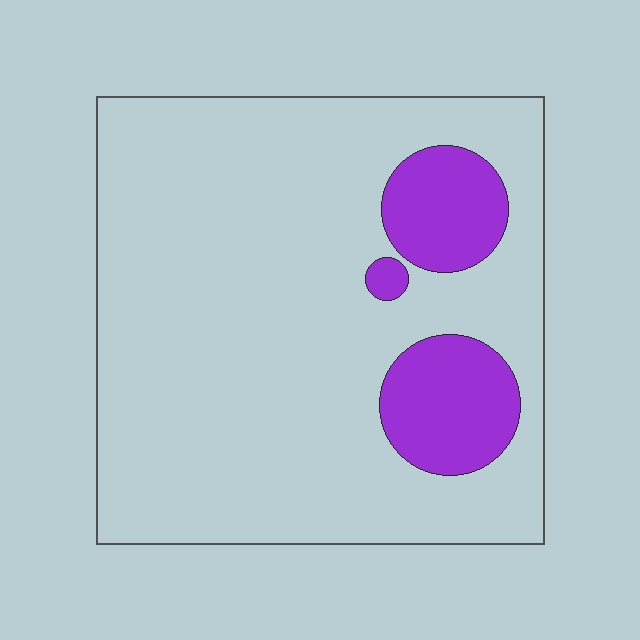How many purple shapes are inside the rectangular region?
3.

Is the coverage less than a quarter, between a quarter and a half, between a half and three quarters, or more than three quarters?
Less than a quarter.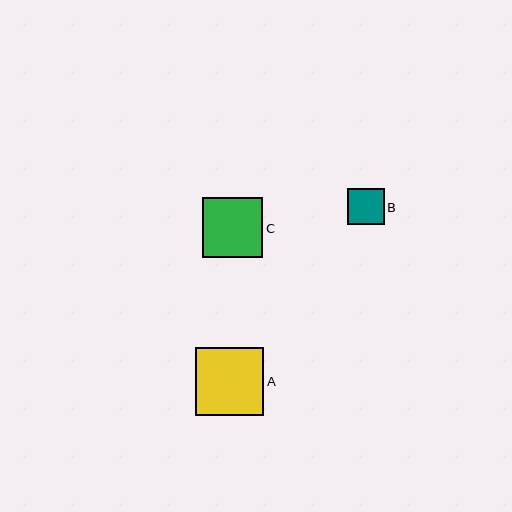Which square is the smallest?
Square B is the smallest with a size of approximately 37 pixels.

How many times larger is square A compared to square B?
Square A is approximately 1.9 times the size of square B.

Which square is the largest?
Square A is the largest with a size of approximately 68 pixels.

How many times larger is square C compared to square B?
Square C is approximately 1.6 times the size of square B.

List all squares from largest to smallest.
From largest to smallest: A, C, B.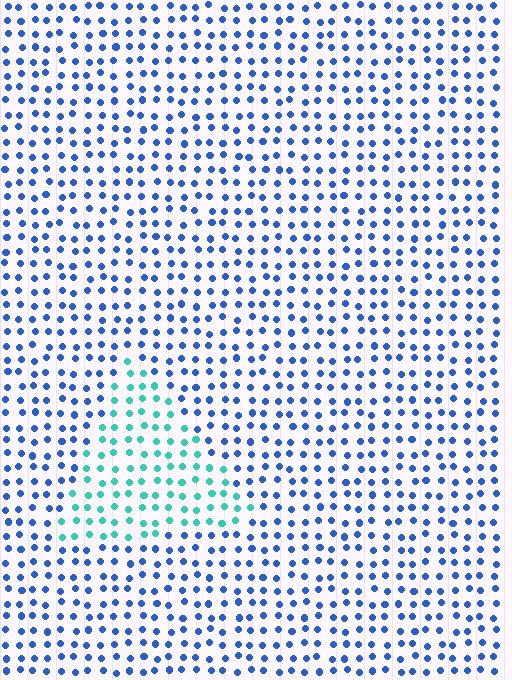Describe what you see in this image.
The image is filled with small blue elements in a uniform arrangement. A triangle-shaped region is visible where the elements are tinted to a slightly different hue, forming a subtle color boundary.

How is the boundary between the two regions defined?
The boundary is defined purely by a slight shift in hue (about 51 degrees). Spacing, size, and orientation are identical on both sides.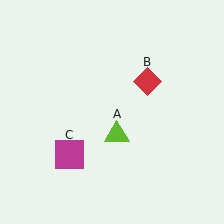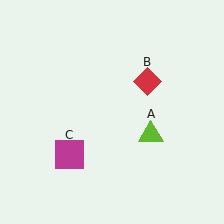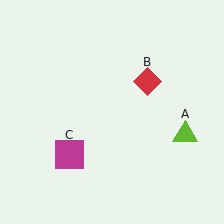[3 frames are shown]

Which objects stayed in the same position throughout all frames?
Red diamond (object B) and magenta square (object C) remained stationary.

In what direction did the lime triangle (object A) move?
The lime triangle (object A) moved right.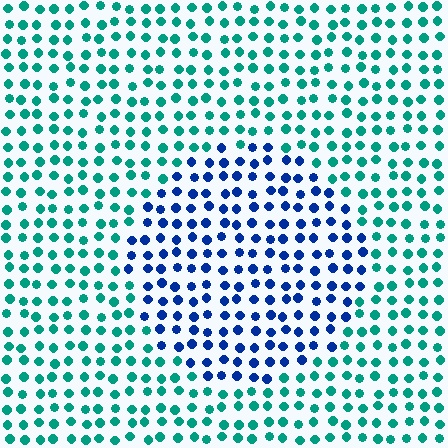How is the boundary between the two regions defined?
The boundary is defined purely by a slight shift in hue (about 54 degrees). Spacing, size, and orientation are identical on both sides.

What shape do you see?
I see a circle.